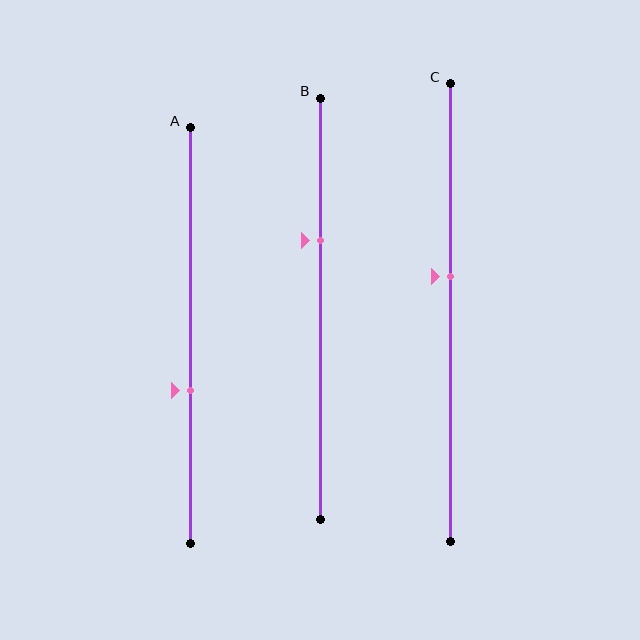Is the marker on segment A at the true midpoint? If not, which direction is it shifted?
No, the marker on segment A is shifted downward by about 13% of the segment length.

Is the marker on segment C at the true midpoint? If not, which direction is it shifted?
No, the marker on segment C is shifted upward by about 8% of the segment length.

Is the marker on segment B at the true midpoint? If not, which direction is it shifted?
No, the marker on segment B is shifted upward by about 16% of the segment length.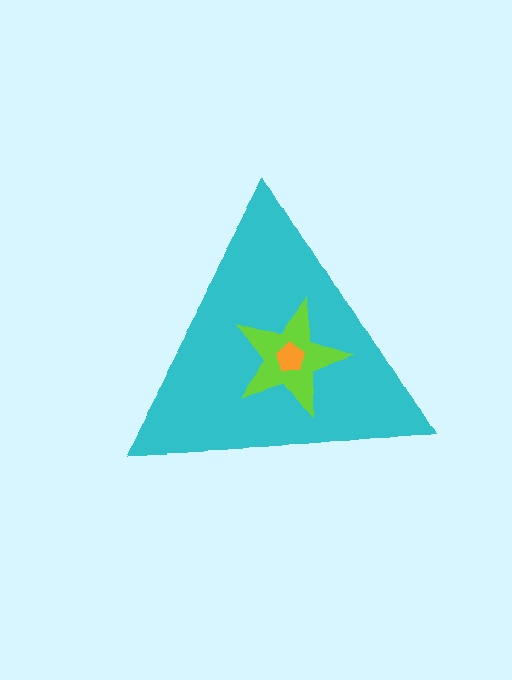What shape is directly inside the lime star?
The orange pentagon.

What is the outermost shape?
The cyan triangle.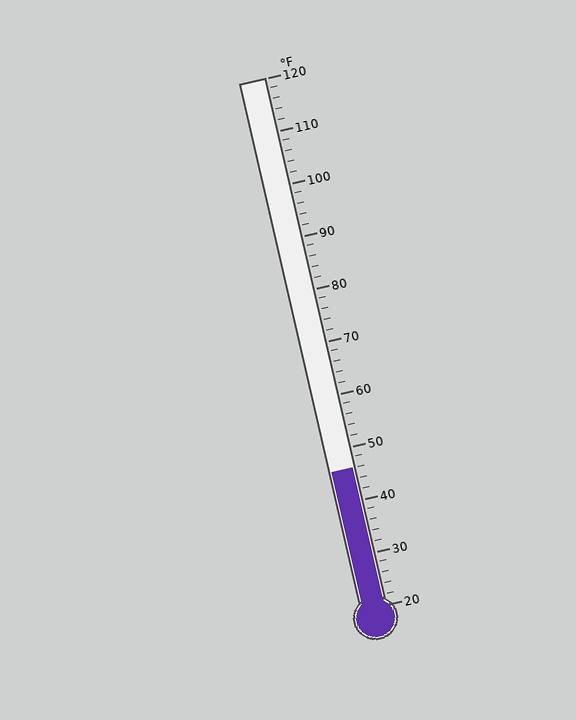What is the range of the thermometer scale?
The thermometer scale ranges from 20°F to 120°F.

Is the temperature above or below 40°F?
The temperature is above 40°F.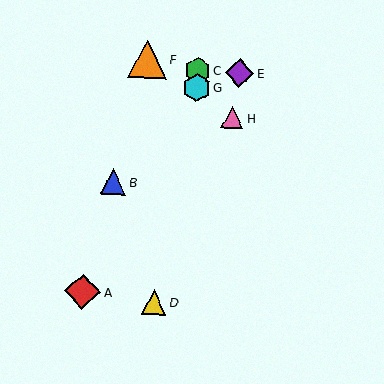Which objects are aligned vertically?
Objects C, G are aligned vertically.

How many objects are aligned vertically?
2 objects (C, G) are aligned vertically.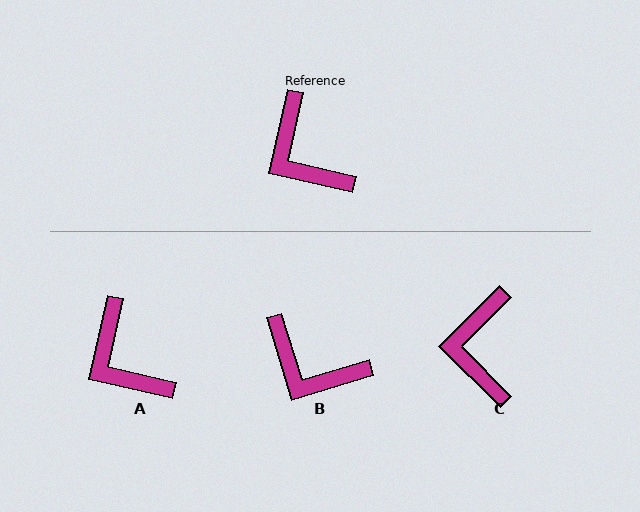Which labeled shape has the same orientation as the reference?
A.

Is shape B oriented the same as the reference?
No, it is off by about 29 degrees.